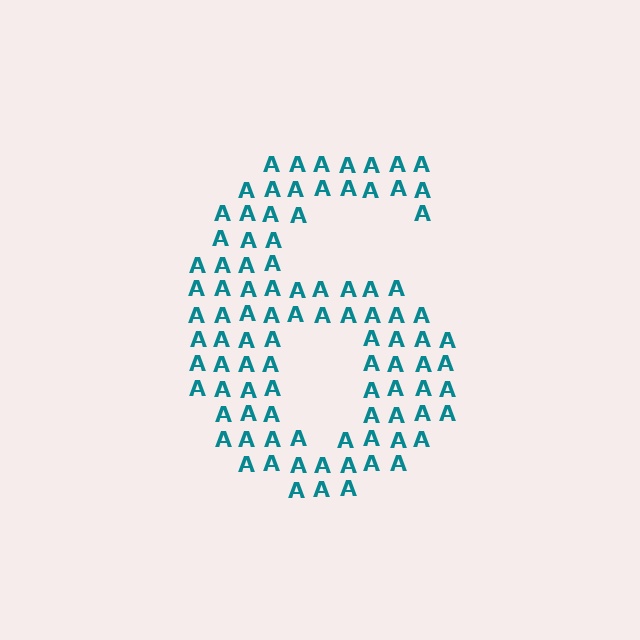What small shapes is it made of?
It is made of small letter A's.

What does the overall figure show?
The overall figure shows the digit 6.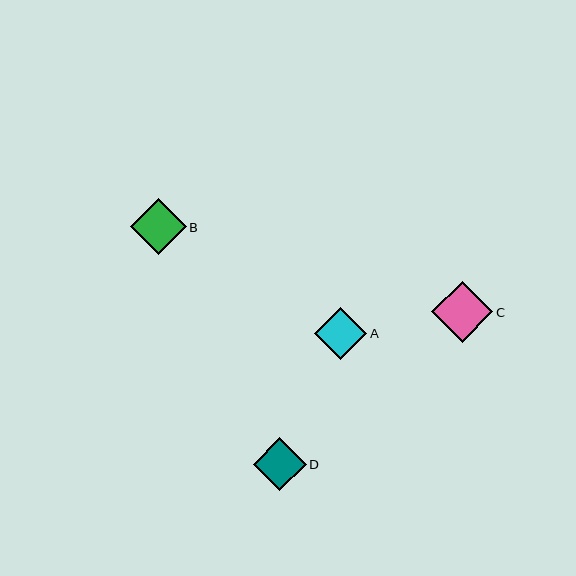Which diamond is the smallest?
Diamond A is the smallest with a size of approximately 52 pixels.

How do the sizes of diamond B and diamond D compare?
Diamond B and diamond D are approximately the same size.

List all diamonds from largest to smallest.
From largest to smallest: C, B, D, A.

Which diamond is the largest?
Diamond C is the largest with a size of approximately 61 pixels.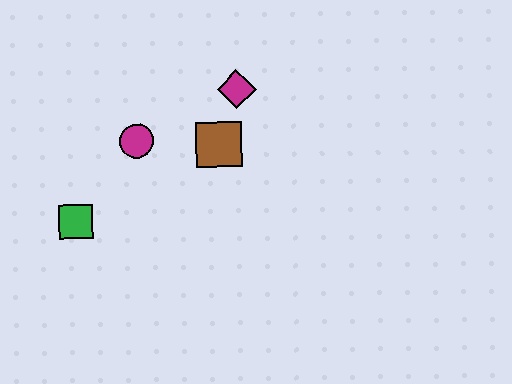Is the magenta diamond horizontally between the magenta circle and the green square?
No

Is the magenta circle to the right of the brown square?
No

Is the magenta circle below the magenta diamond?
Yes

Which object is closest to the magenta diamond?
The brown square is closest to the magenta diamond.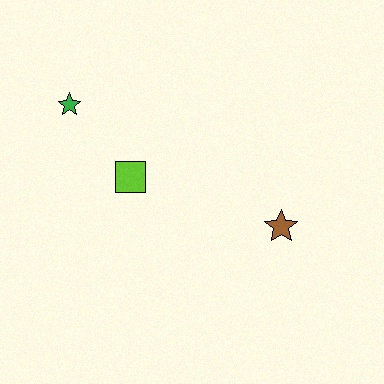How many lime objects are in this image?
There is 1 lime object.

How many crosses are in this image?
There are no crosses.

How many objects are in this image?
There are 3 objects.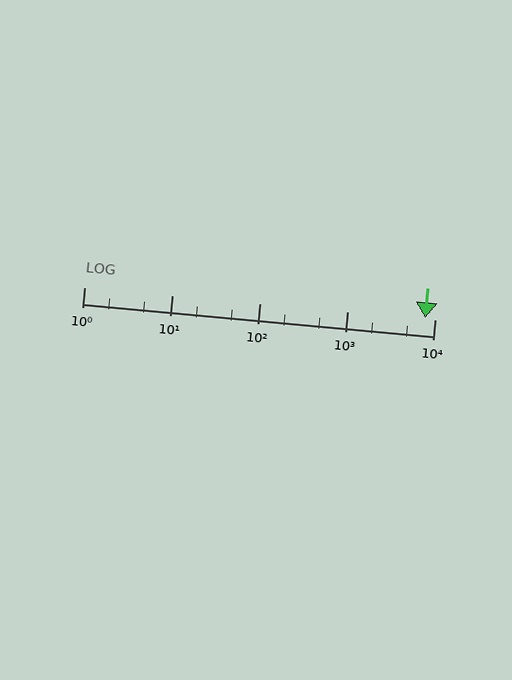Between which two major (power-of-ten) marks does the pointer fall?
The pointer is between 1000 and 10000.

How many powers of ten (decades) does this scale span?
The scale spans 4 decades, from 1 to 10000.